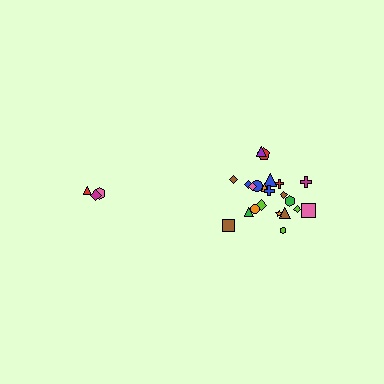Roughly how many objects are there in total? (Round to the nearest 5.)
Roughly 25 objects in total.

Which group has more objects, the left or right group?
The right group.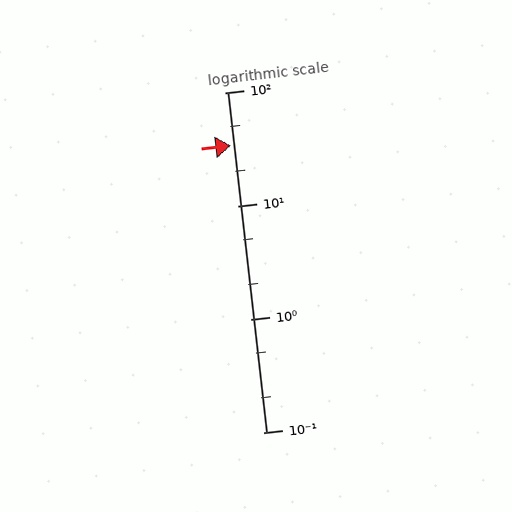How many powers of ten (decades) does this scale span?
The scale spans 3 decades, from 0.1 to 100.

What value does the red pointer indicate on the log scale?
The pointer indicates approximately 34.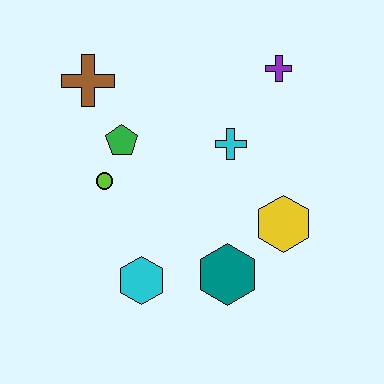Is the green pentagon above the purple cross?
No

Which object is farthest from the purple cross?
The cyan hexagon is farthest from the purple cross.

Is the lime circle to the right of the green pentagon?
No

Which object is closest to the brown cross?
The green pentagon is closest to the brown cross.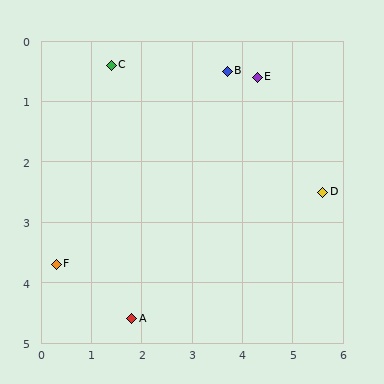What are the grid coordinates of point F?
Point F is at approximately (0.3, 3.7).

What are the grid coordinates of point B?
Point B is at approximately (3.7, 0.5).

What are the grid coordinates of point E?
Point E is at approximately (4.3, 0.6).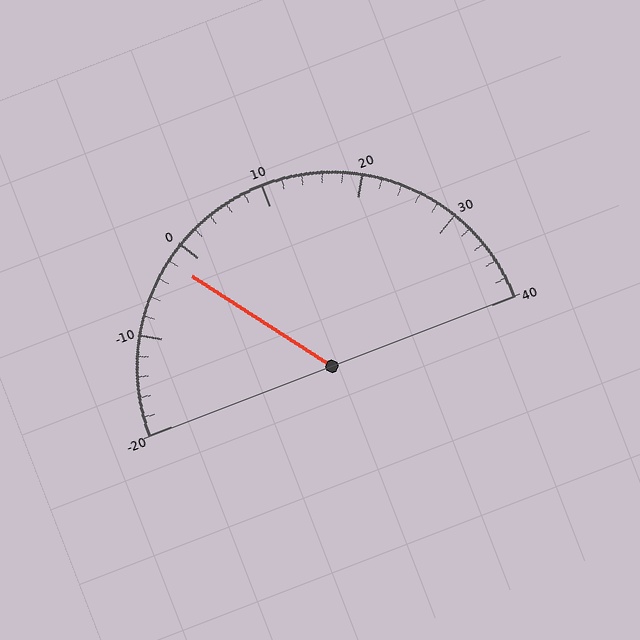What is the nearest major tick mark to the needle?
The nearest major tick mark is 0.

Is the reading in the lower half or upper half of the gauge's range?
The reading is in the lower half of the range (-20 to 40).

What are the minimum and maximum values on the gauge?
The gauge ranges from -20 to 40.